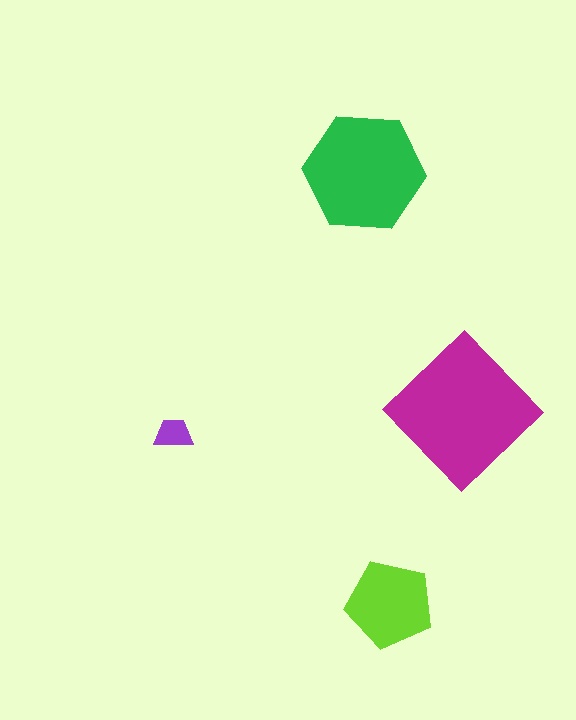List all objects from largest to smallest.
The magenta diamond, the green hexagon, the lime pentagon, the purple trapezoid.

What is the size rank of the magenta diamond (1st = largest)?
1st.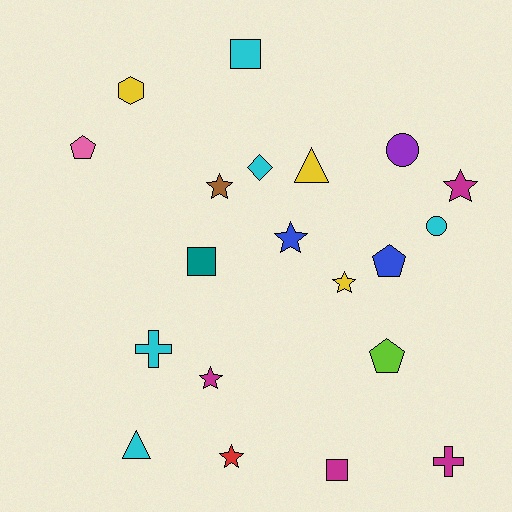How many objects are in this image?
There are 20 objects.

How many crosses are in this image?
There are 2 crosses.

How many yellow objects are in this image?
There are 3 yellow objects.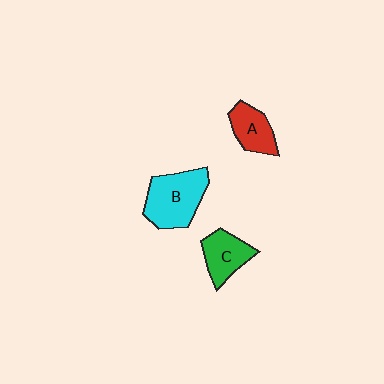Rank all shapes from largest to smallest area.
From largest to smallest: B (cyan), C (green), A (red).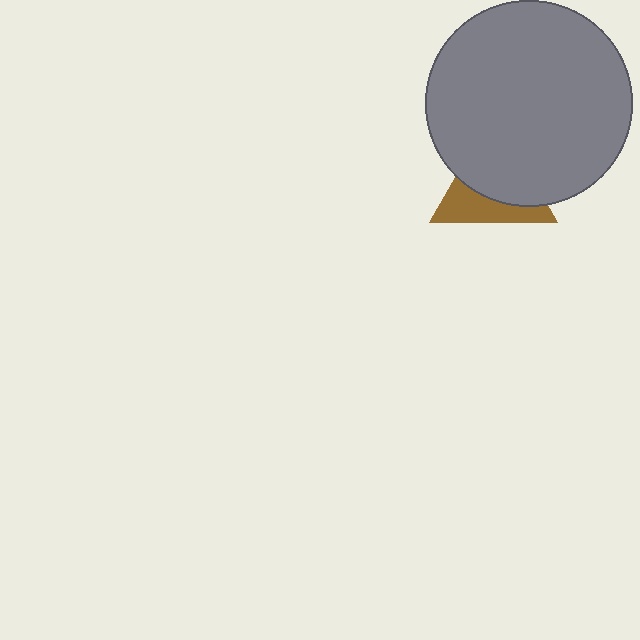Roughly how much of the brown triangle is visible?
A small part of it is visible (roughly 40%).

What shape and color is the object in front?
The object in front is a gray circle.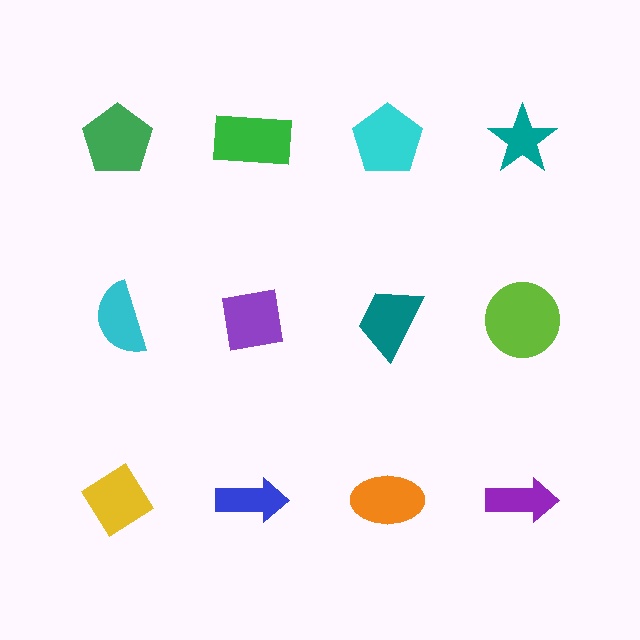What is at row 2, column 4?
A lime circle.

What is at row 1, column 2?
A green rectangle.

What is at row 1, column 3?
A cyan pentagon.